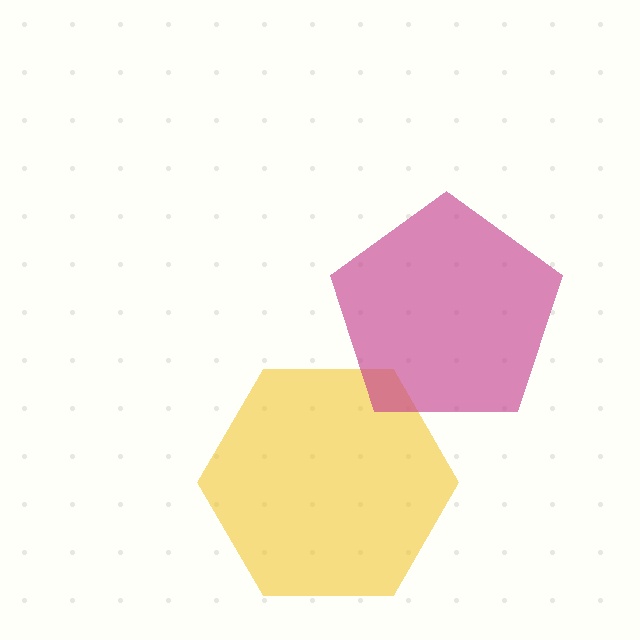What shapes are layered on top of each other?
The layered shapes are: a yellow hexagon, a magenta pentagon.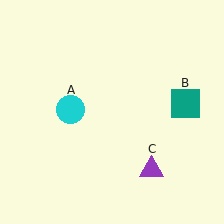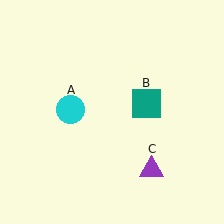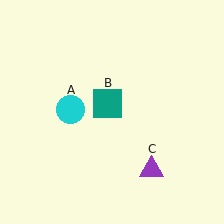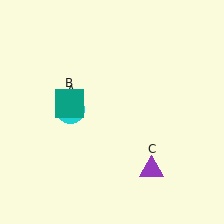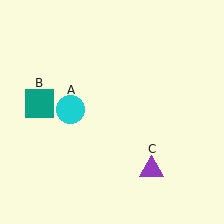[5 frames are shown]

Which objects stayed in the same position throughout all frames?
Cyan circle (object A) and purple triangle (object C) remained stationary.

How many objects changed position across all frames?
1 object changed position: teal square (object B).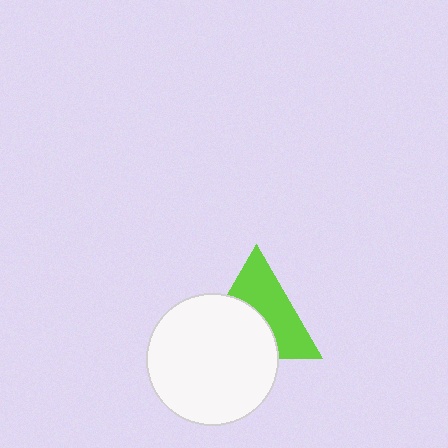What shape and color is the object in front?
The object in front is a white circle.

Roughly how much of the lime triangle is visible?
About half of it is visible (roughly 52%).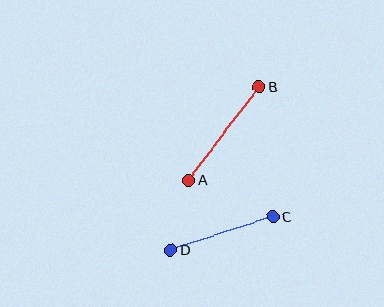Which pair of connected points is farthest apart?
Points A and B are farthest apart.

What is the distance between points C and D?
The distance is approximately 107 pixels.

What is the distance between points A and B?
The distance is approximately 117 pixels.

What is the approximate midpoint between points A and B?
The midpoint is at approximately (224, 134) pixels.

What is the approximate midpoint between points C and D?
The midpoint is at approximately (222, 234) pixels.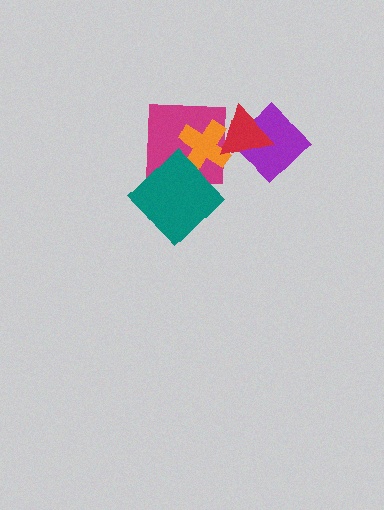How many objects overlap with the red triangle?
3 objects overlap with the red triangle.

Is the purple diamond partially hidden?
Yes, it is partially covered by another shape.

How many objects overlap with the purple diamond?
1 object overlaps with the purple diamond.